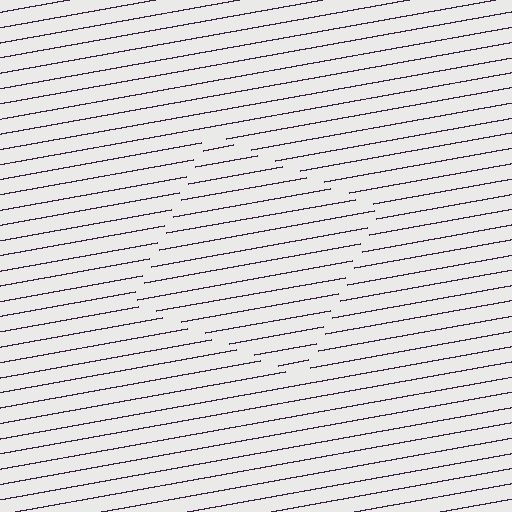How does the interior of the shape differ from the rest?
The interior of the shape contains the same grating, shifted by half a period — the contour is defined by the phase discontinuity where line-ends from the inner and outer gratings abut.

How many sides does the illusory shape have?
4 sides — the line-ends trace a square.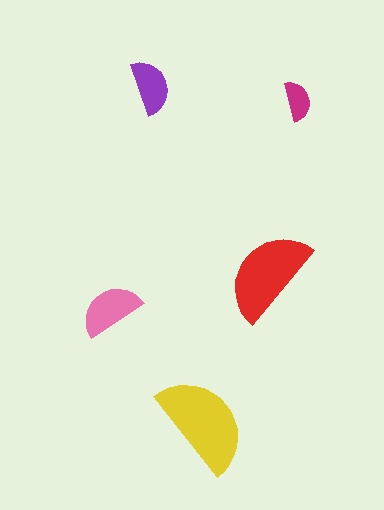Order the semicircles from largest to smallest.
the yellow one, the red one, the pink one, the purple one, the magenta one.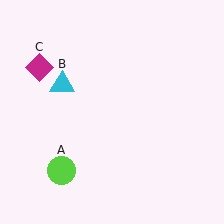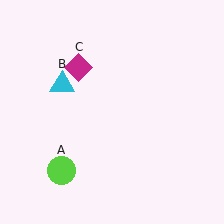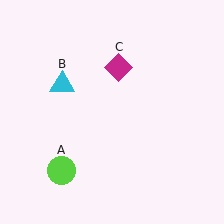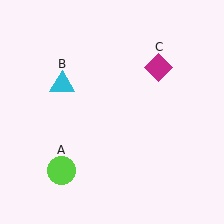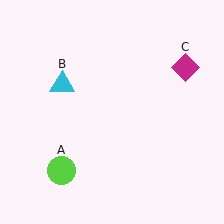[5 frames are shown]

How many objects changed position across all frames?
1 object changed position: magenta diamond (object C).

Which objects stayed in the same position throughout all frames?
Lime circle (object A) and cyan triangle (object B) remained stationary.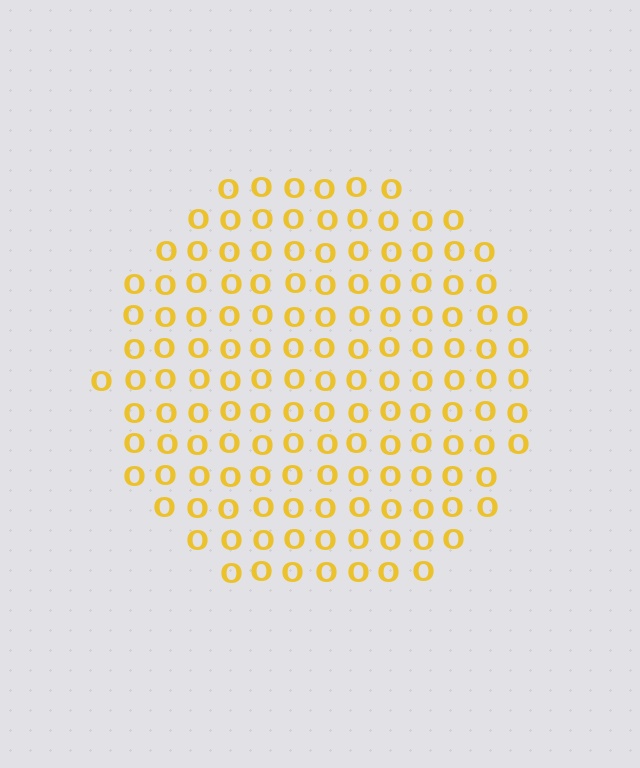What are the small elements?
The small elements are letter O's.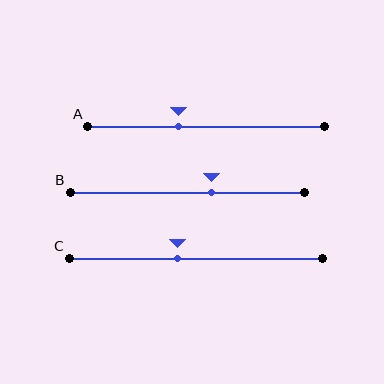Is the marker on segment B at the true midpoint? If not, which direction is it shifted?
No, the marker on segment B is shifted to the right by about 10% of the segment length.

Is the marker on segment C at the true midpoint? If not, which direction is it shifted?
No, the marker on segment C is shifted to the left by about 7% of the segment length.